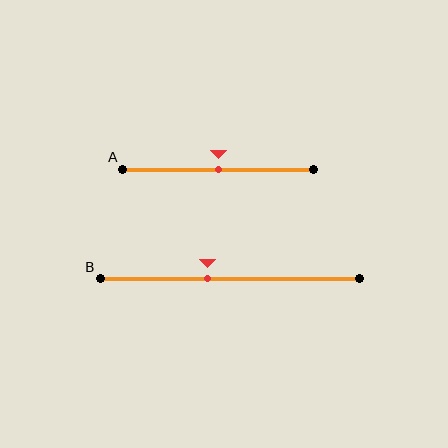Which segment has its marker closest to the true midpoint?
Segment A has its marker closest to the true midpoint.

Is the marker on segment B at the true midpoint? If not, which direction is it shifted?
No, the marker on segment B is shifted to the left by about 9% of the segment length.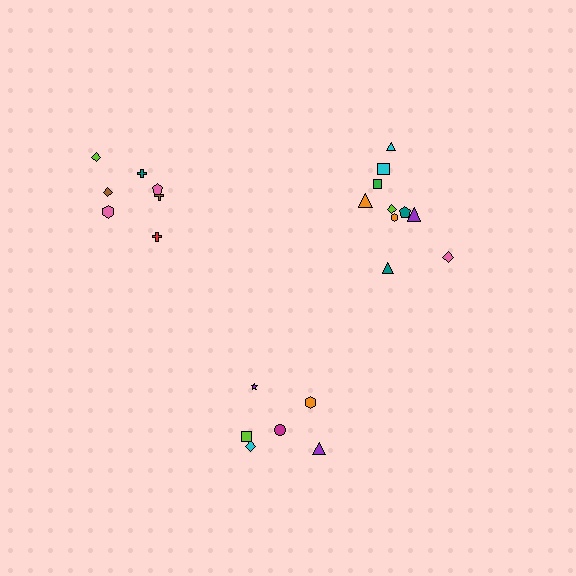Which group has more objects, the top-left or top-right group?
The top-right group.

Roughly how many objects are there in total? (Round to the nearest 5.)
Roughly 25 objects in total.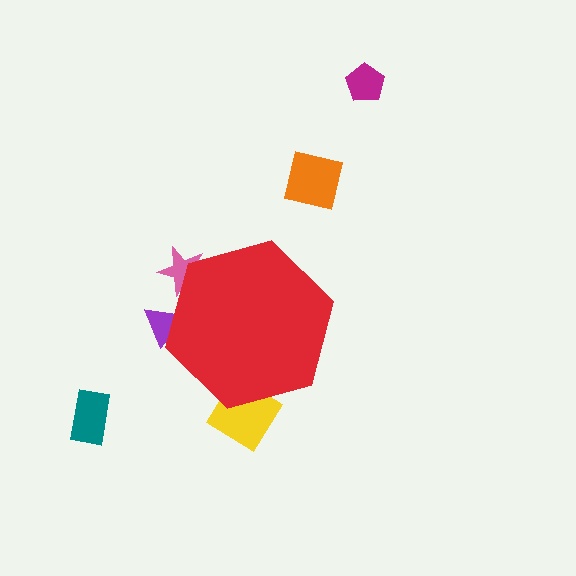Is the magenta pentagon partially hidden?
No, the magenta pentagon is fully visible.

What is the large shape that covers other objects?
A red hexagon.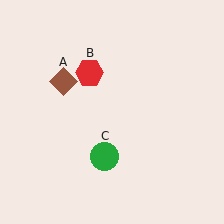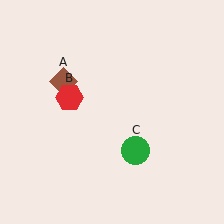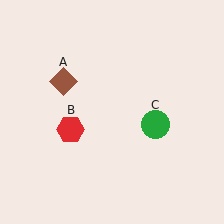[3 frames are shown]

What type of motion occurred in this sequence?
The red hexagon (object B), green circle (object C) rotated counterclockwise around the center of the scene.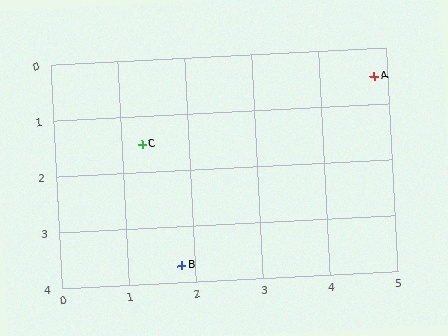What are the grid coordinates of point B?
Point B is at approximately (1.8, 3.7).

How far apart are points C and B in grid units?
Points C and B are about 2.3 grid units apart.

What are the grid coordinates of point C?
Point C is at approximately (1.3, 1.5).